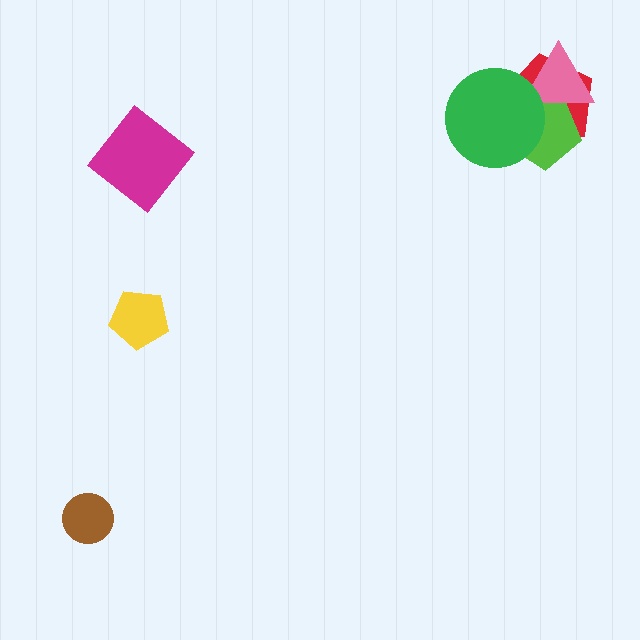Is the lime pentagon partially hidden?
Yes, it is partially covered by another shape.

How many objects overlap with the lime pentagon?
3 objects overlap with the lime pentagon.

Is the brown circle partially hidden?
No, no other shape covers it.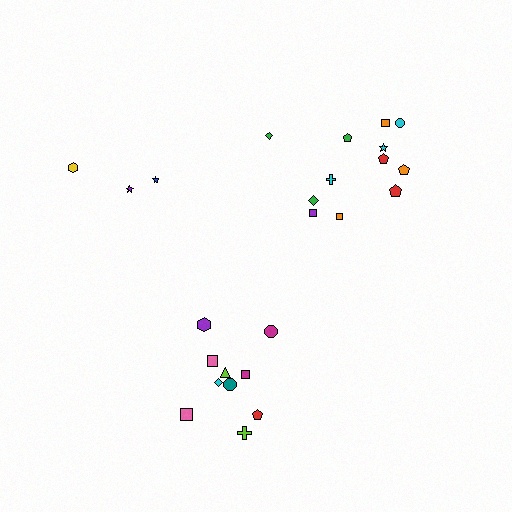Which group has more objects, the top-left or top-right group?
The top-right group.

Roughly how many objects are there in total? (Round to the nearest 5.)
Roughly 25 objects in total.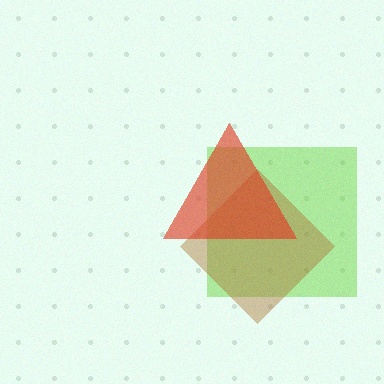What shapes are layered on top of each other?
The layered shapes are: a lime square, a brown diamond, a red triangle.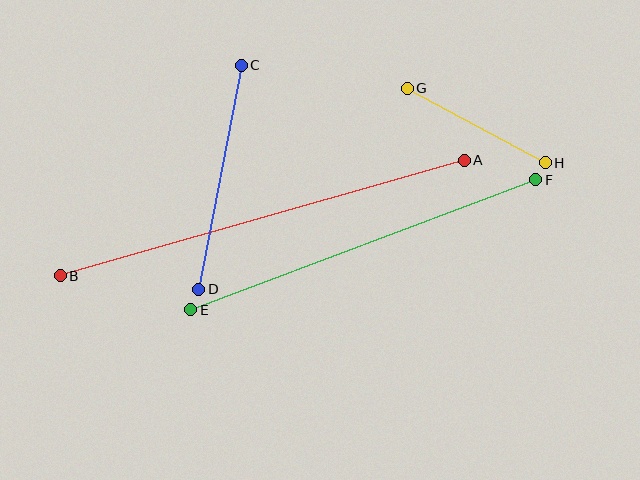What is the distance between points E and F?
The distance is approximately 369 pixels.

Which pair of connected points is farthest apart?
Points A and B are farthest apart.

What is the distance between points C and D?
The distance is approximately 228 pixels.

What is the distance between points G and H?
The distance is approximately 157 pixels.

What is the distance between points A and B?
The distance is approximately 420 pixels.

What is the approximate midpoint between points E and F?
The midpoint is at approximately (363, 245) pixels.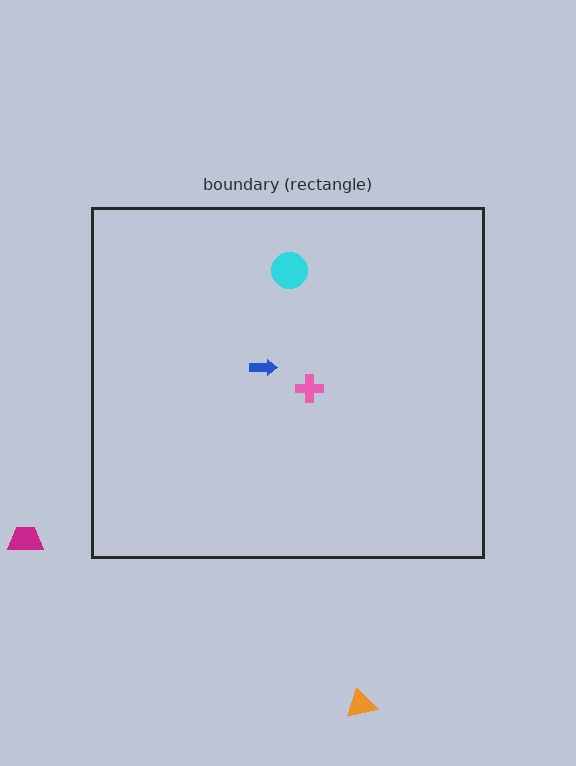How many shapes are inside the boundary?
3 inside, 2 outside.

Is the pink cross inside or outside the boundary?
Inside.